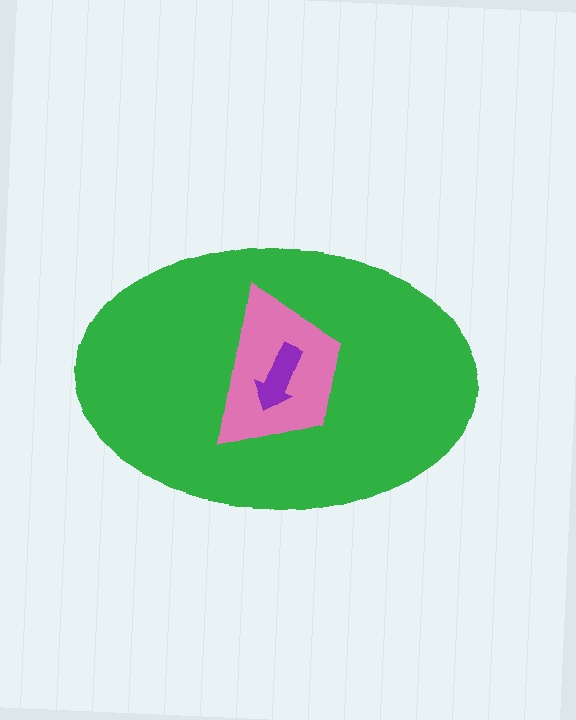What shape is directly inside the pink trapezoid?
The purple arrow.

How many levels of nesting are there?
3.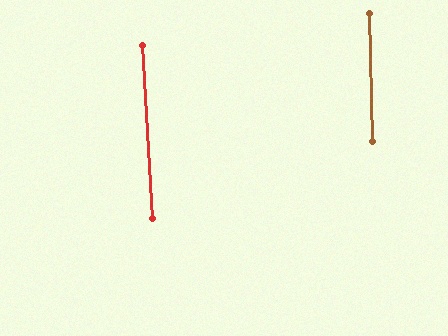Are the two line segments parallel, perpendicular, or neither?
Parallel — their directions differ by only 1.6°.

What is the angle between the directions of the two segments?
Approximately 2 degrees.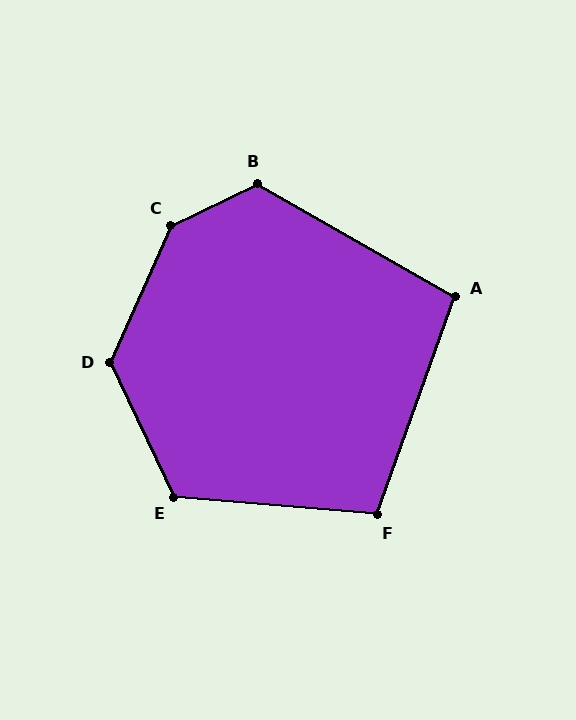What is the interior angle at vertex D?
Approximately 131 degrees (obtuse).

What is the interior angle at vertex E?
Approximately 120 degrees (obtuse).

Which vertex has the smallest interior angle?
A, at approximately 100 degrees.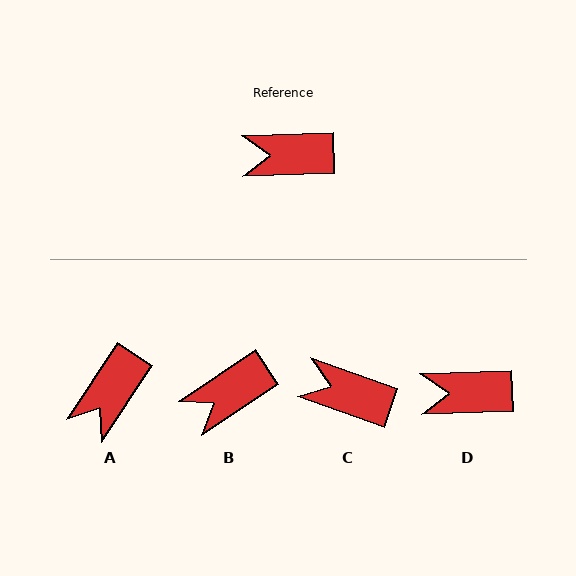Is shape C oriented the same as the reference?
No, it is off by about 21 degrees.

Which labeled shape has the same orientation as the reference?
D.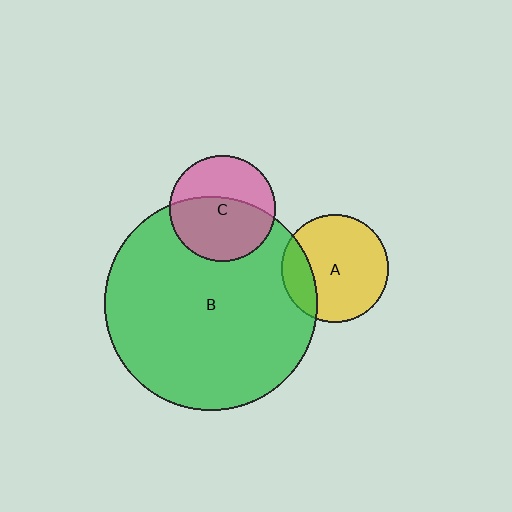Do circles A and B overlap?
Yes.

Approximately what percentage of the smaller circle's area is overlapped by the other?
Approximately 20%.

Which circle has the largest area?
Circle B (green).